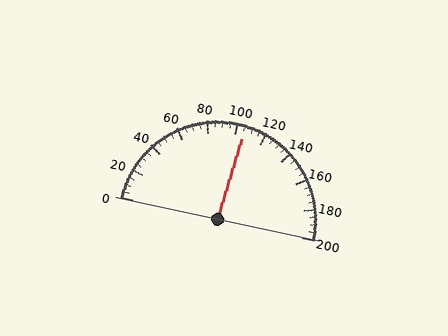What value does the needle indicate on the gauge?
The needle indicates approximately 105.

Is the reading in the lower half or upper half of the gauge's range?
The reading is in the upper half of the range (0 to 200).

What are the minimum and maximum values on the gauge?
The gauge ranges from 0 to 200.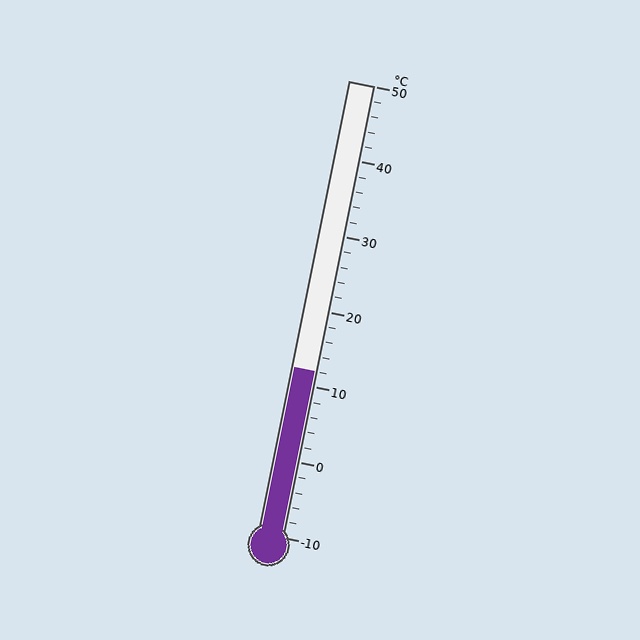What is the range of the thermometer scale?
The thermometer scale ranges from -10°C to 50°C.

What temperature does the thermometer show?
The thermometer shows approximately 12°C.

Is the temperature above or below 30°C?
The temperature is below 30°C.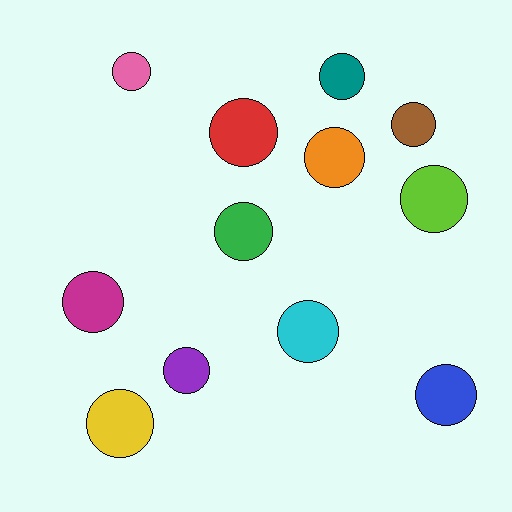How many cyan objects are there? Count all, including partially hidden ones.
There is 1 cyan object.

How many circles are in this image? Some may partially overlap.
There are 12 circles.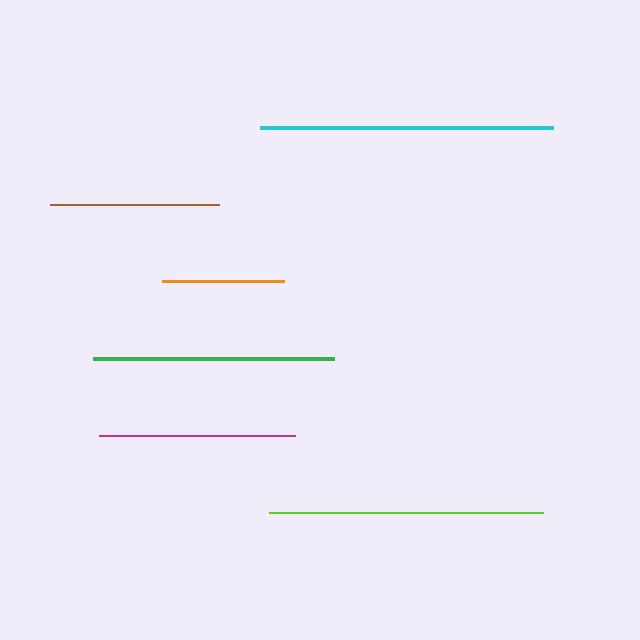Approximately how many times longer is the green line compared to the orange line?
The green line is approximately 2.0 times the length of the orange line.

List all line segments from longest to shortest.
From longest to shortest: cyan, lime, green, magenta, brown, orange.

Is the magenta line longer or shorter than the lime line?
The lime line is longer than the magenta line.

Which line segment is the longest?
The cyan line is the longest at approximately 293 pixels.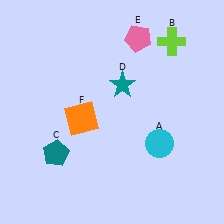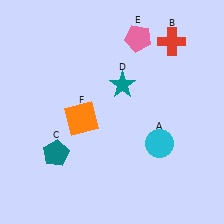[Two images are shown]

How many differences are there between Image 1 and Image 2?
There is 1 difference between the two images.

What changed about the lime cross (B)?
In Image 1, B is lime. In Image 2, it changed to red.